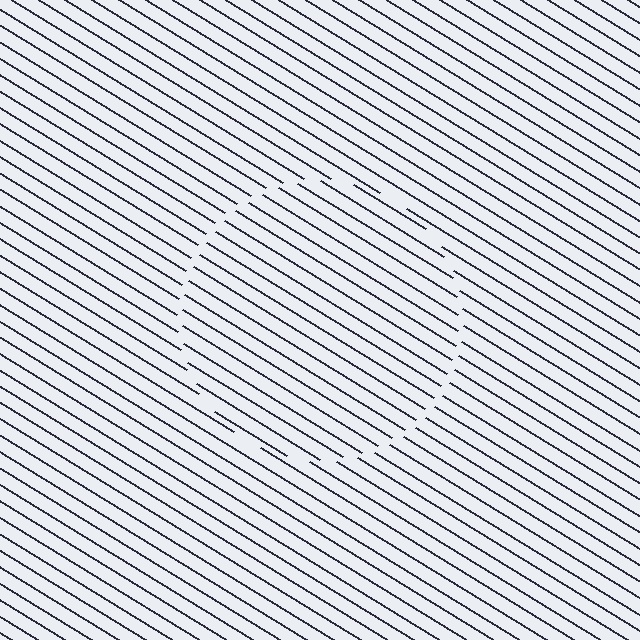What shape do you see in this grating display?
An illusory circle. The interior of the shape contains the same grating, shifted by half a period — the contour is defined by the phase discontinuity where line-ends from the inner and outer gratings abut.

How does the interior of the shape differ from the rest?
The interior of the shape contains the same grating, shifted by half a period — the contour is defined by the phase discontinuity where line-ends from the inner and outer gratings abut.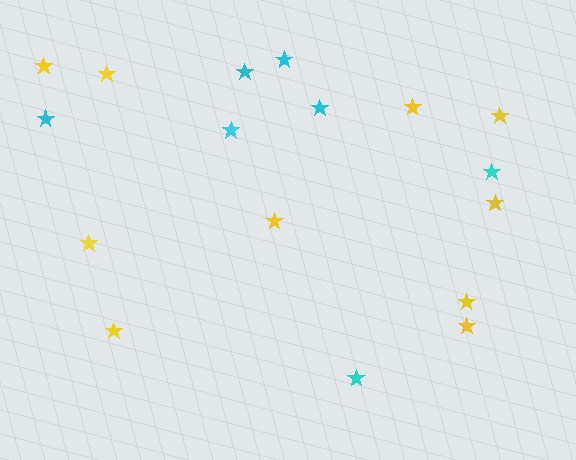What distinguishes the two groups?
There are 2 groups: one group of yellow stars (10) and one group of cyan stars (7).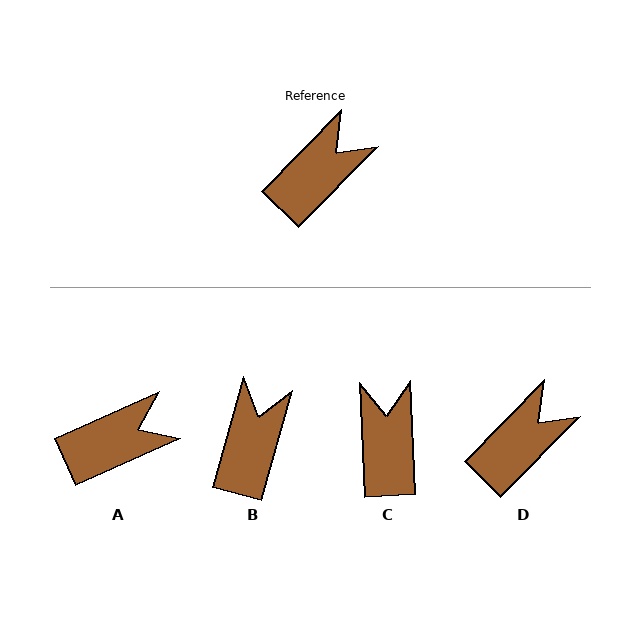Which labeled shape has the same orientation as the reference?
D.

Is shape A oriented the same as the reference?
No, it is off by about 21 degrees.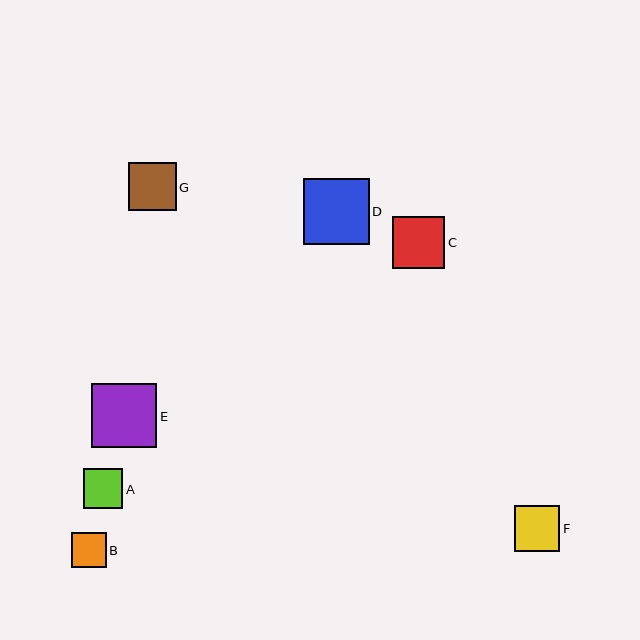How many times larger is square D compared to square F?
Square D is approximately 1.5 times the size of square F.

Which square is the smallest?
Square B is the smallest with a size of approximately 34 pixels.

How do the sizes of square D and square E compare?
Square D and square E are approximately the same size.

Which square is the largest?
Square D is the largest with a size of approximately 66 pixels.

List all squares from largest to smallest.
From largest to smallest: D, E, C, G, F, A, B.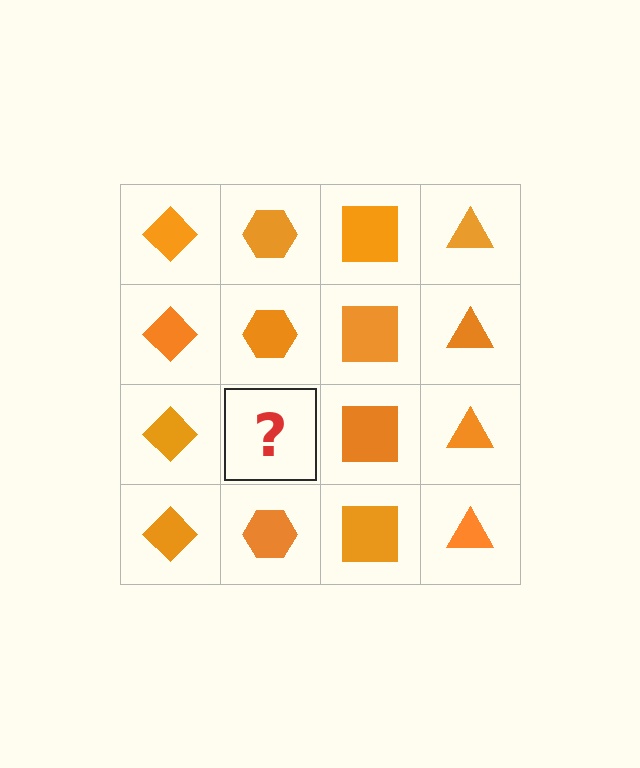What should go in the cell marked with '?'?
The missing cell should contain an orange hexagon.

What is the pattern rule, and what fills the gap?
The rule is that each column has a consistent shape. The gap should be filled with an orange hexagon.